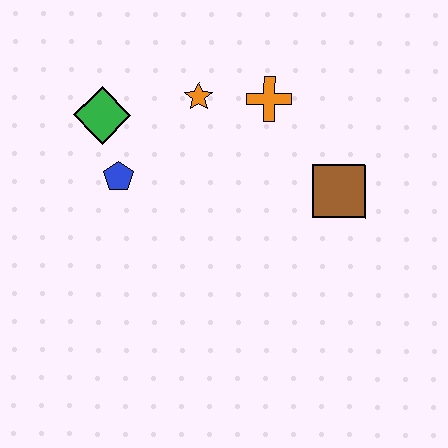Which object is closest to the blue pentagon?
The green diamond is closest to the blue pentagon.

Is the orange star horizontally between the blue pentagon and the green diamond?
No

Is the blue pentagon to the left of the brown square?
Yes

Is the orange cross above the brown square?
Yes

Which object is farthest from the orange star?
The brown square is farthest from the orange star.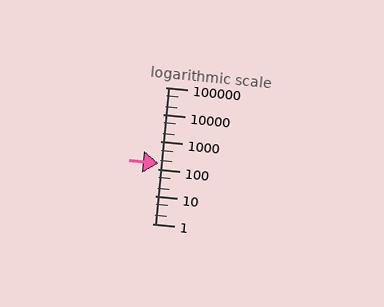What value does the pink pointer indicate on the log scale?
The pointer indicates approximately 160.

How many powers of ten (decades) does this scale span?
The scale spans 5 decades, from 1 to 100000.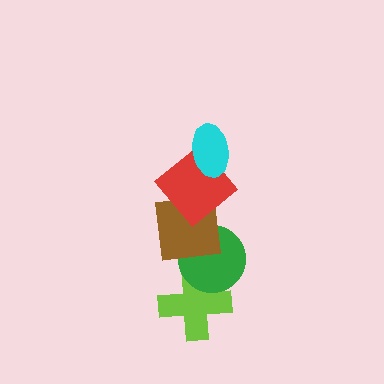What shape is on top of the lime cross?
The green circle is on top of the lime cross.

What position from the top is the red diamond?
The red diamond is 2nd from the top.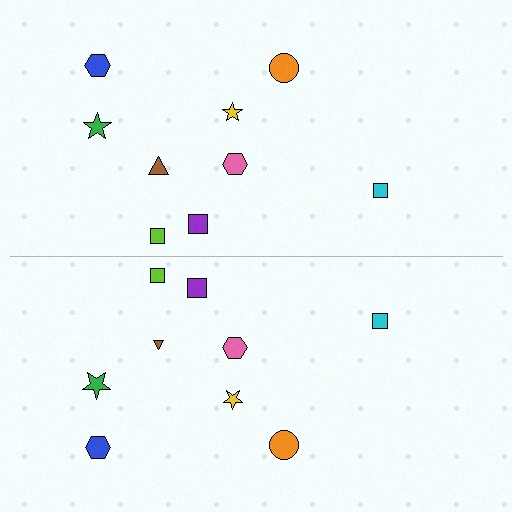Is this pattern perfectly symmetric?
No, the pattern is not perfectly symmetric. The brown triangle on the bottom side has a different size than its mirror counterpart.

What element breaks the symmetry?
The brown triangle on the bottom side has a different size than its mirror counterpart.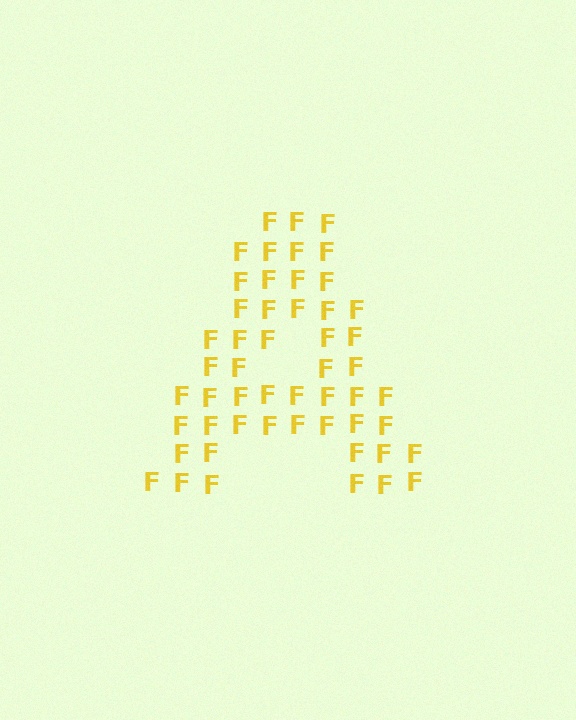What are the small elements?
The small elements are letter F's.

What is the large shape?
The large shape is the letter A.